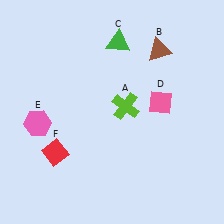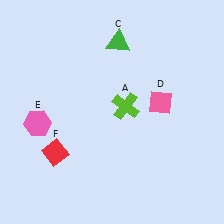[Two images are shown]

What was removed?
The brown triangle (B) was removed in Image 2.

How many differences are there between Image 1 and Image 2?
There is 1 difference between the two images.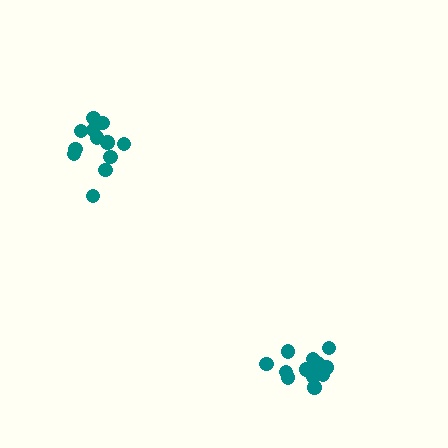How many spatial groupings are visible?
There are 2 spatial groupings.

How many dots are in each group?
Group 1: 12 dots, Group 2: 15 dots (27 total).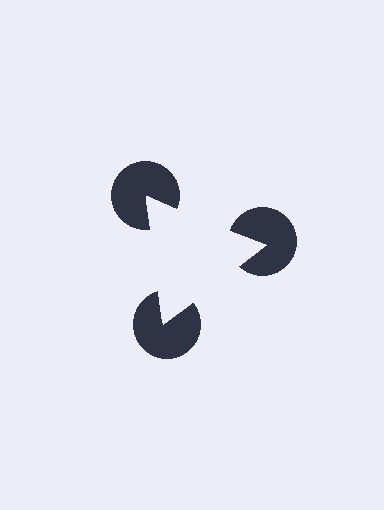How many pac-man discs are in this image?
There are 3 — one at each vertex of the illusory triangle.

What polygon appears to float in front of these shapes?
An illusory triangle — its edges are inferred from the aligned wedge cuts in the pac-man discs, not physically drawn.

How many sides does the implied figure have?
3 sides.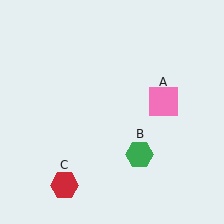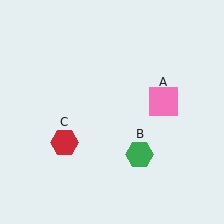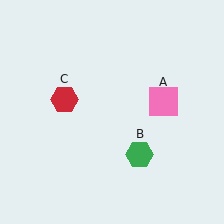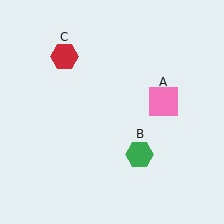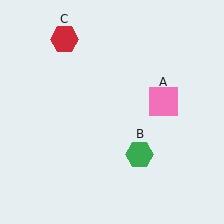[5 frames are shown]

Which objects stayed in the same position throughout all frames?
Pink square (object A) and green hexagon (object B) remained stationary.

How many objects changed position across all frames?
1 object changed position: red hexagon (object C).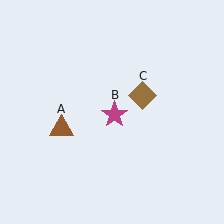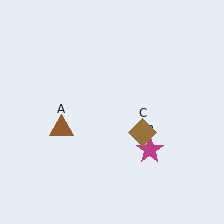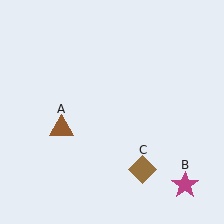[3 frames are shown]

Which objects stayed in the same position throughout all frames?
Brown triangle (object A) remained stationary.